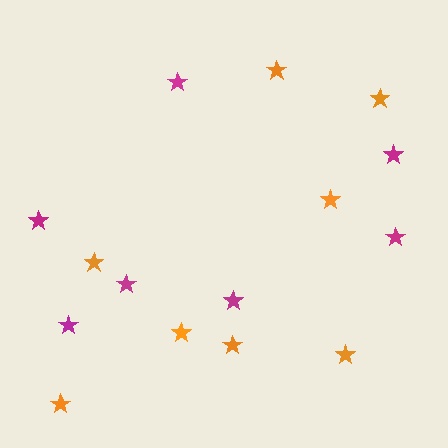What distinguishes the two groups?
There are 2 groups: one group of orange stars (8) and one group of magenta stars (7).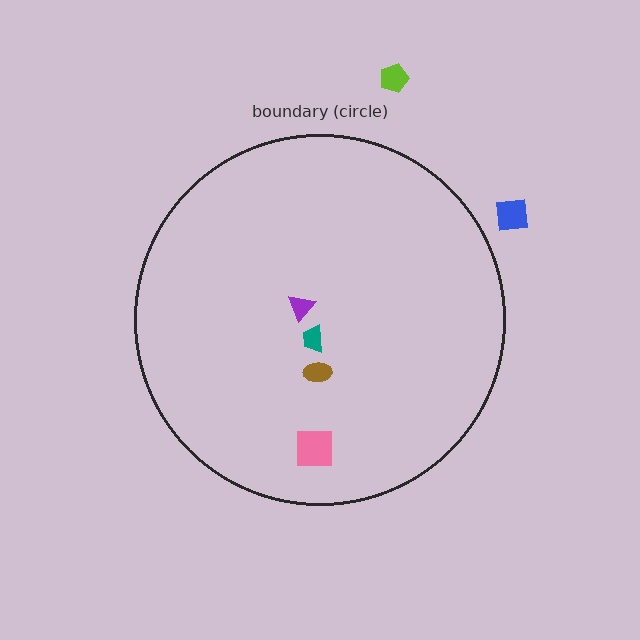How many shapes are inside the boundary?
4 inside, 2 outside.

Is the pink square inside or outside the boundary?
Inside.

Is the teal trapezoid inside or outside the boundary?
Inside.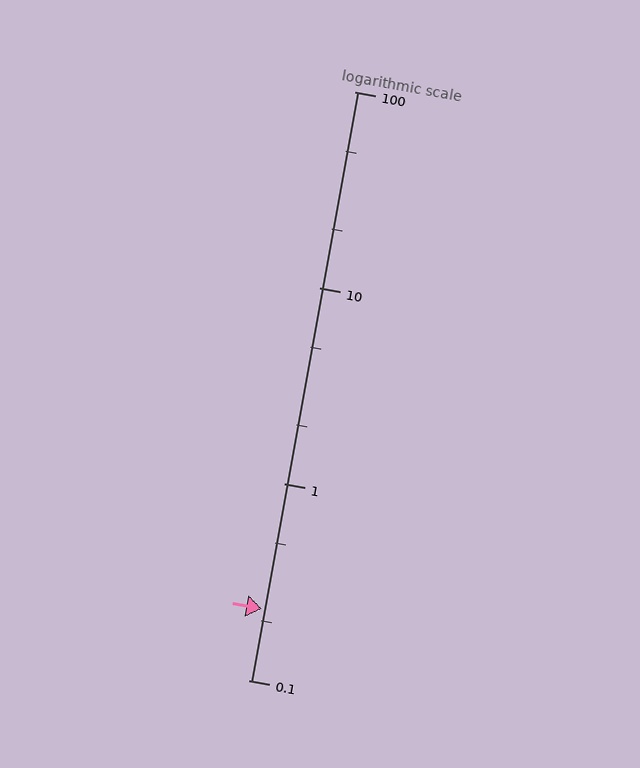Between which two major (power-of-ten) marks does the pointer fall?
The pointer is between 0.1 and 1.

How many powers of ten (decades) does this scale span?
The scale spans 3 decades, from 0.1 to 100.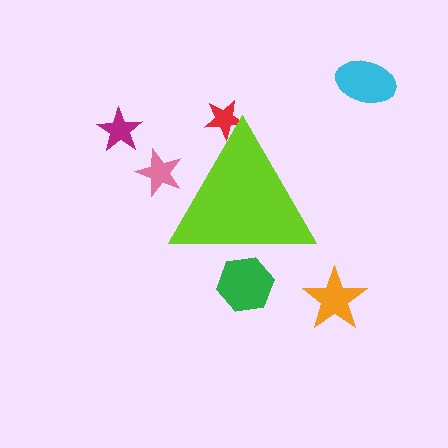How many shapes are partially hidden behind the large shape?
3 shapes are partially hidden.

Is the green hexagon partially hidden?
Yes, the green hexagon is partially hidden behind the lime triangle.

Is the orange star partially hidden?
No, the orange star is fully visible.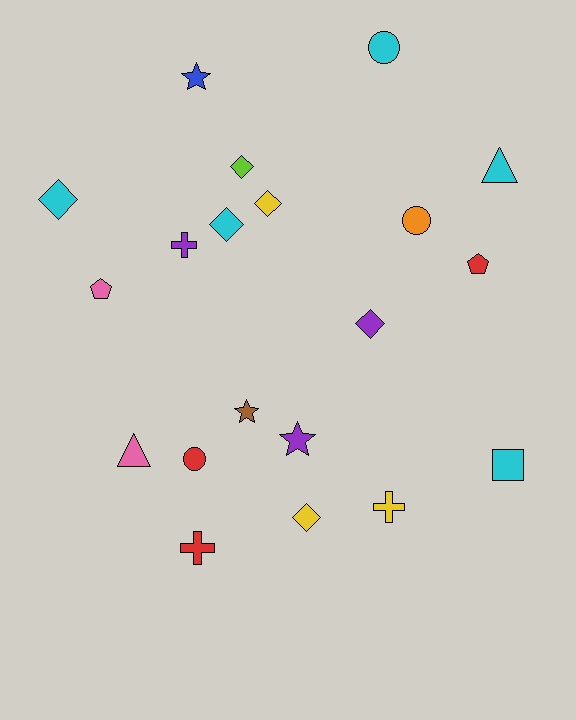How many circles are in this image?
There are 3 circles.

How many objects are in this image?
There are 20 objects.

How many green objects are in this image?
There are no green objects.